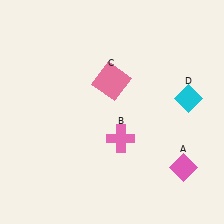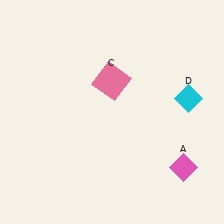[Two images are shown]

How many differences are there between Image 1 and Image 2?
There is 1 difference between the two images.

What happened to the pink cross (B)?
The pink cross (B) was removed in Image 2. It was in the bottom-right area of Image 1.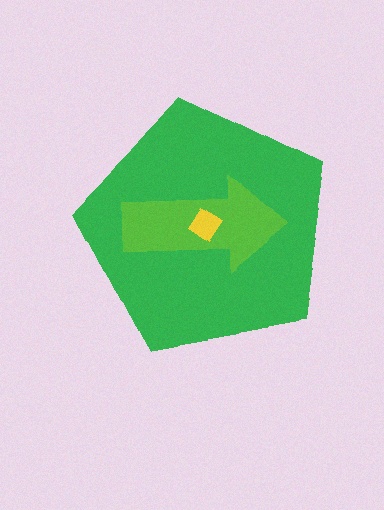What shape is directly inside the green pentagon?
The lime arrow.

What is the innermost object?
The yellow diamond.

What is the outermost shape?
The green pentagon.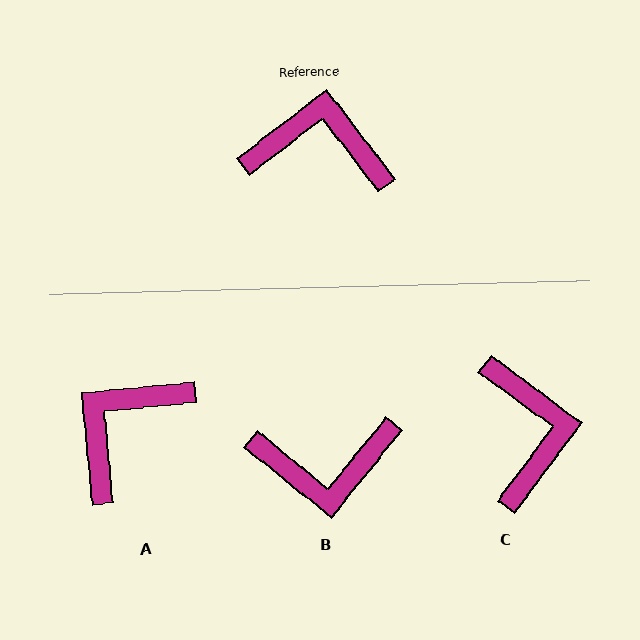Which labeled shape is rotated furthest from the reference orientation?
B, about 167 degrees away.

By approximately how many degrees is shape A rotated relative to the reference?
Approximately 58 degrees counter-clockwise.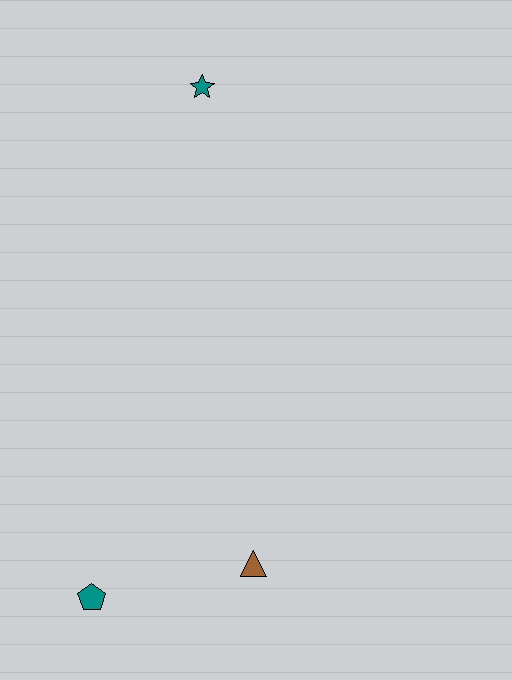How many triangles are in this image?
There is 1 triangle.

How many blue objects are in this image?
There are no blue objects.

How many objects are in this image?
There are 3 objects.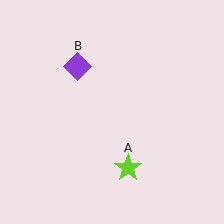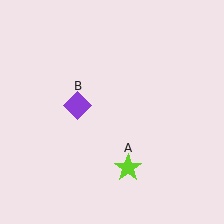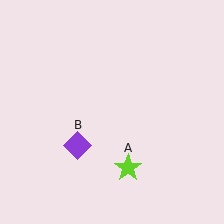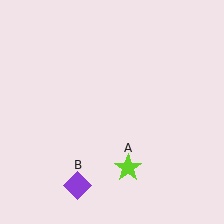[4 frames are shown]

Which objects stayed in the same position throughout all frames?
Lime star (object A) remained stationary.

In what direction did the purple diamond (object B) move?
The purple diamond (object B) moved down.